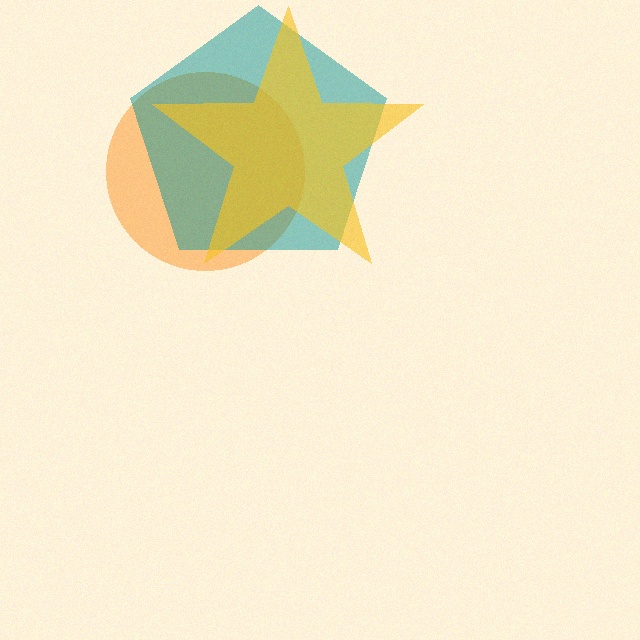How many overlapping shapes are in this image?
There are 3 overlapping shapes in the image.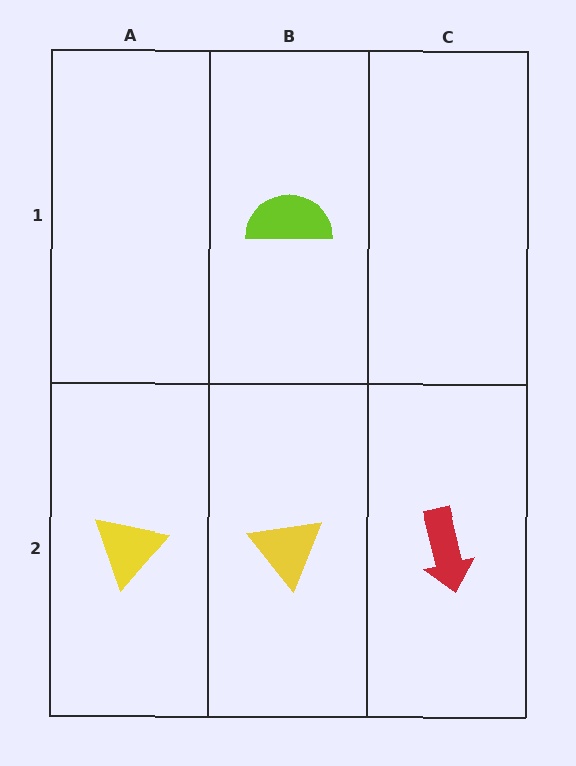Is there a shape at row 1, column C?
No, that cell is empty.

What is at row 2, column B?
A yellow triangle.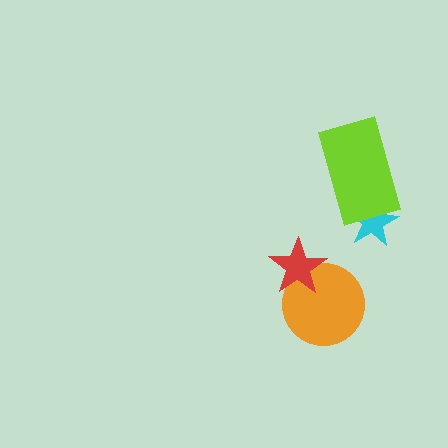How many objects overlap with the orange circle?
1 object overlaps with the orange circle.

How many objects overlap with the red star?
1 object overlaps with the red star.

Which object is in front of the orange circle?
The red star is in front of the orange circle.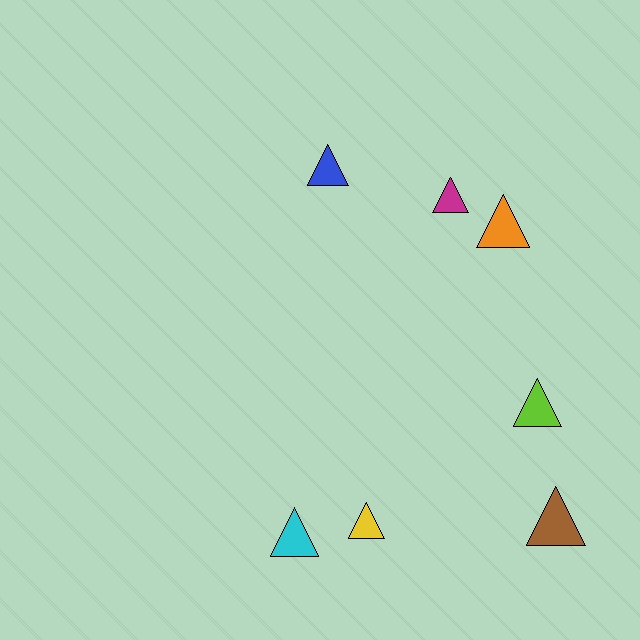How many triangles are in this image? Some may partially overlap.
There are 7 triangles.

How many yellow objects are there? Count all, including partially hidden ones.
There is 1 yellow object.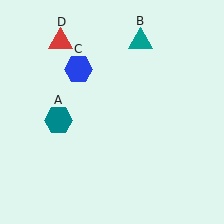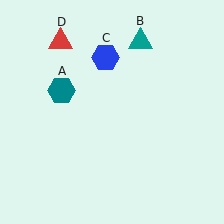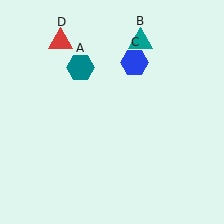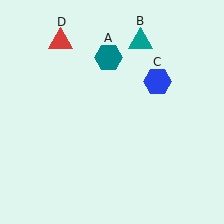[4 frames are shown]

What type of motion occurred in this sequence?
The teal hexagon (object A), blue hexagon (object C) rotated clockwise around the center of the scene.